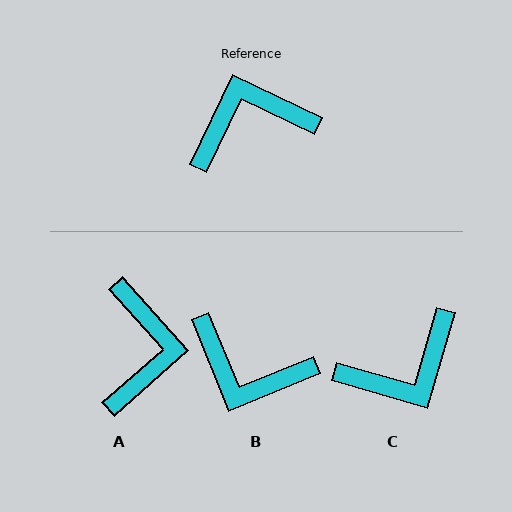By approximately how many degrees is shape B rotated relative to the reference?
Approximately 138 degrees counter-clockwise.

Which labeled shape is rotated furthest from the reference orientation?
C, about 171 degrees away.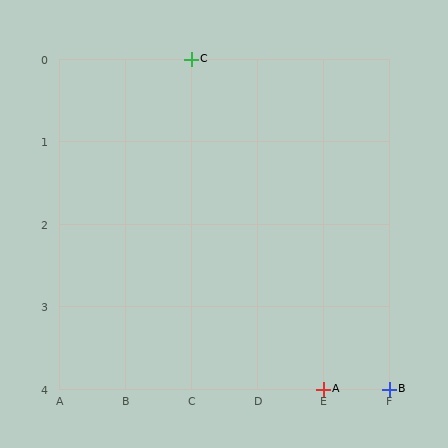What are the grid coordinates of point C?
Point C is at grid coordinates (C, 0).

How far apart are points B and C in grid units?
Points B and C are 3 columns and 4 rows apart (about 5.0 grid units diagonally).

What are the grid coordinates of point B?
Point B is at grid coordinates (F, 4).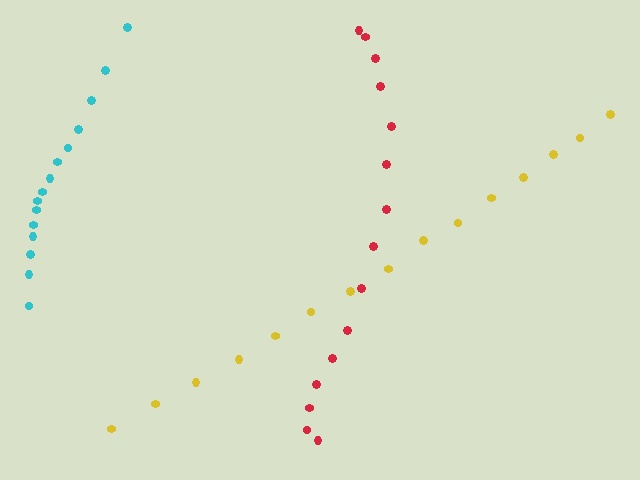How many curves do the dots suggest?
There are 3 distinct paths.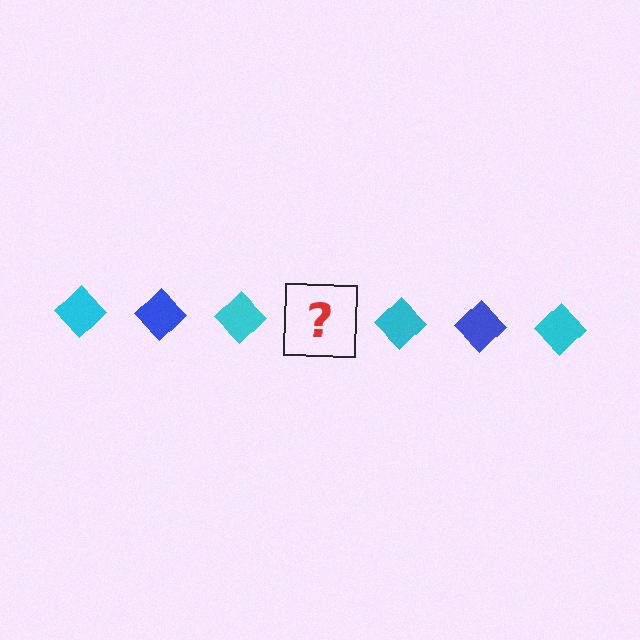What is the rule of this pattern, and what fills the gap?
The rule is that the pattern cycles through cyan, blue diamonds. The gap should be filled with a blue diamond.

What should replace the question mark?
The question mark should be replaced with a blue diamond.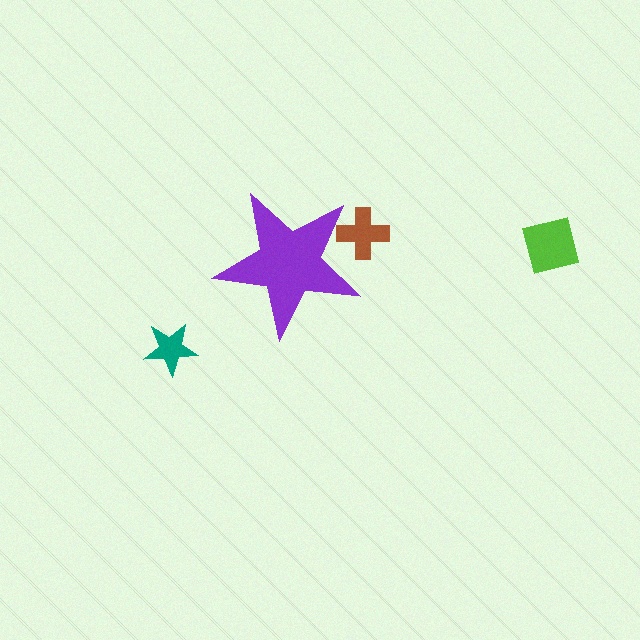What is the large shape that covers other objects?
A purple star.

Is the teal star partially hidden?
No, the teal star is fully visible.